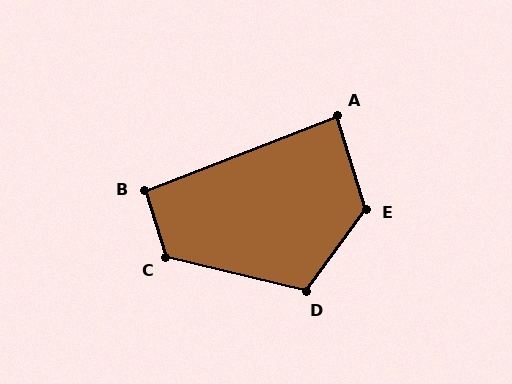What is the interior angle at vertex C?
Approximately 121 degrees (obtuse).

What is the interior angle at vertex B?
Approximately 93 degrees (approximately right).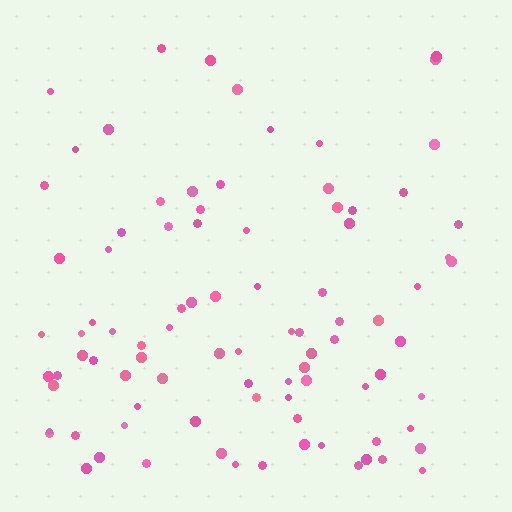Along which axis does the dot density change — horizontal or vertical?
Vertical.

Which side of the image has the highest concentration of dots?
The bottom.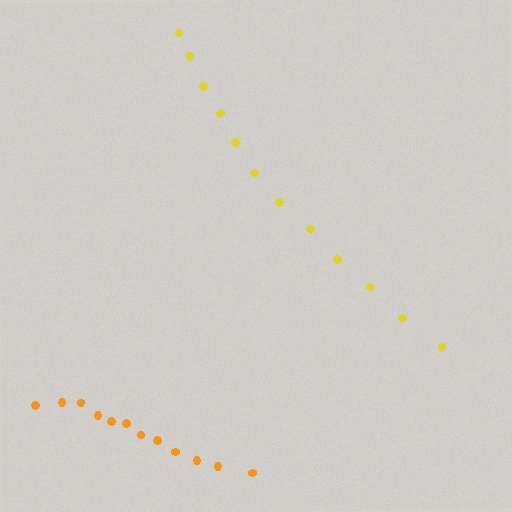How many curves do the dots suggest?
There are 2 distinct paths.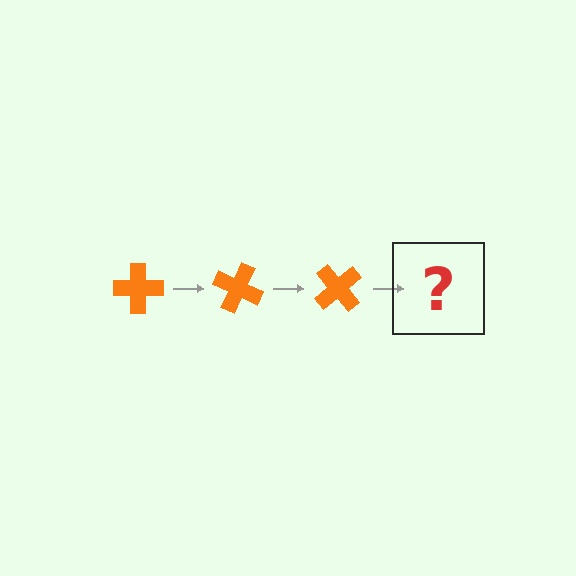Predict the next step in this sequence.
The next step is an orange cross rotated 75 degrees.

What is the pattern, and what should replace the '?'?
The pattern is that the cross rotates 25 degrees each step. The '?' should be an orange cross rotated 75 degrees.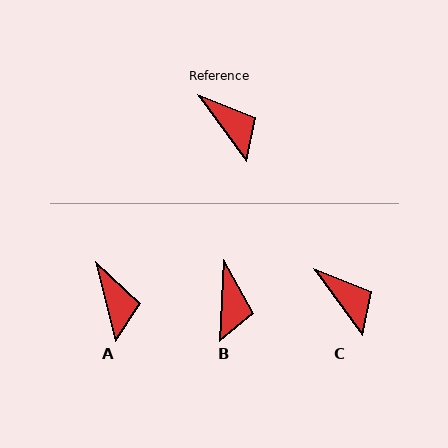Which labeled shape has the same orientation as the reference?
C.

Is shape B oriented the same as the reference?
No, it is off by about 39 degrees.